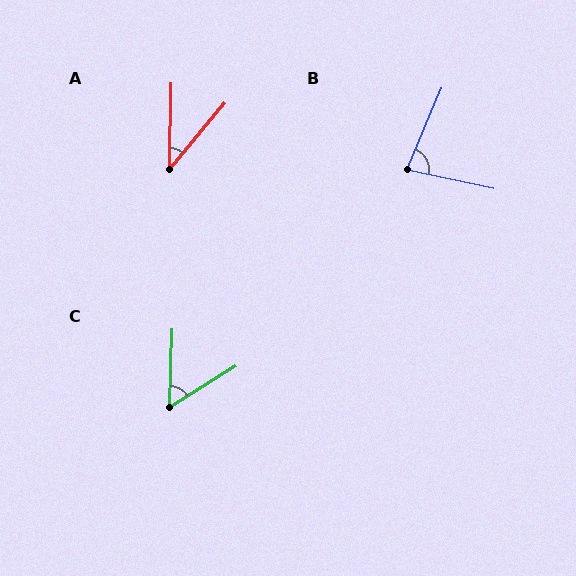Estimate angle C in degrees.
Approximately 56 degrees.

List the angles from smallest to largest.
A (39°), C (56°), B (79°).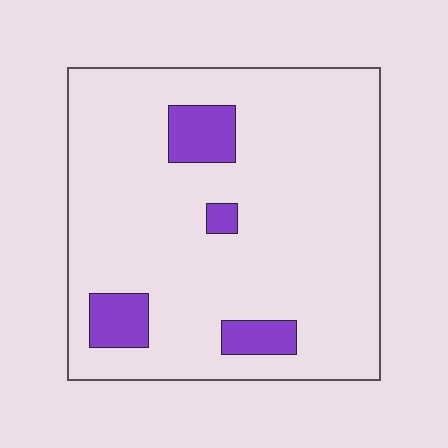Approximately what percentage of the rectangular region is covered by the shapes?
Approximately 10%.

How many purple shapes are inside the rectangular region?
4.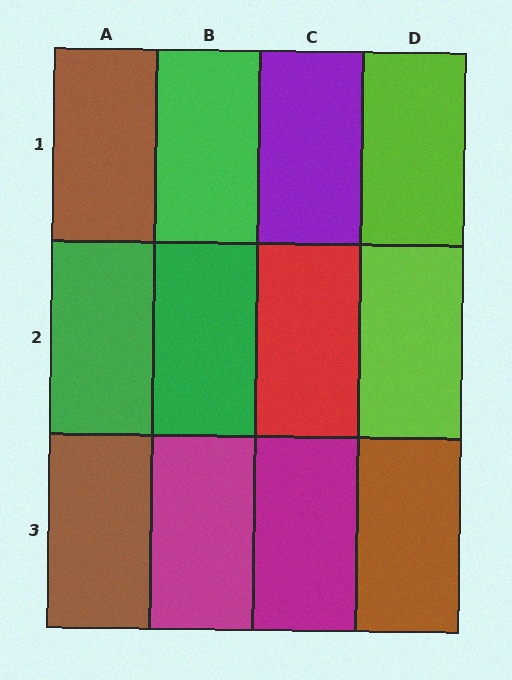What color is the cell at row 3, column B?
Magenta.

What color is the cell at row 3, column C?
Magenta.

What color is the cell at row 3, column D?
Brown.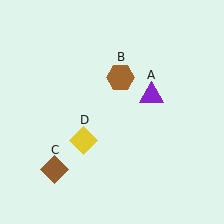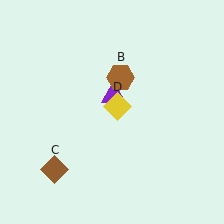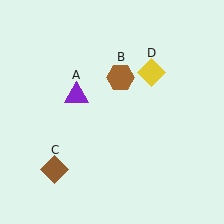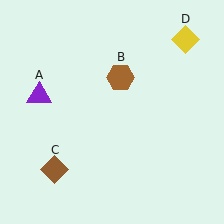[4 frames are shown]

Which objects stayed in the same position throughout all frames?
Brown hexagon (object B) and brown diamond (object C) remained stationary.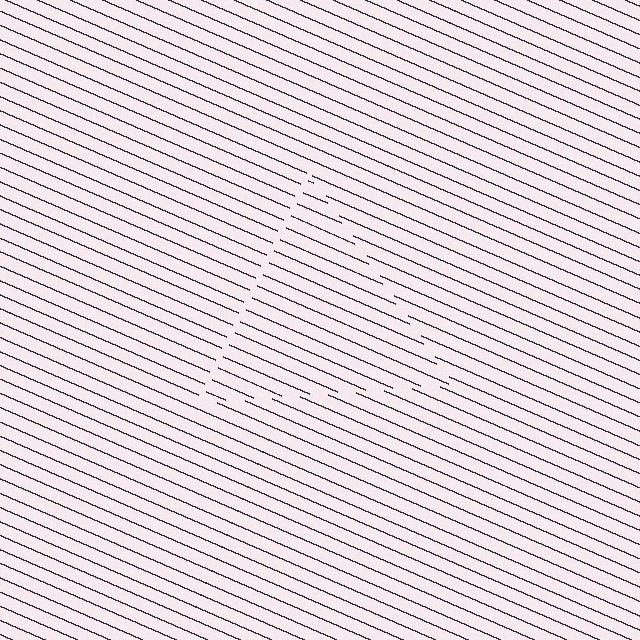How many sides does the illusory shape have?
3 sides — the line-ends trace a triangle.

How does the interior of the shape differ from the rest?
The interior of the shape contains the same grating, shifted by half a period — the contour is defined by the phase discontinuity where line-ends from the inner and outer gratings abut.